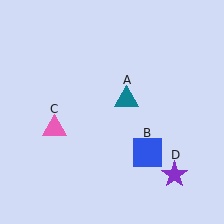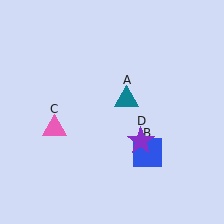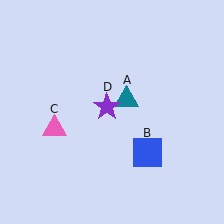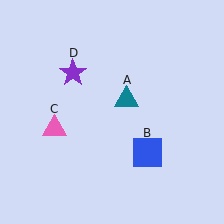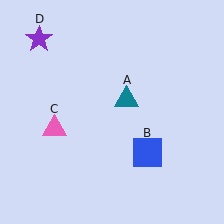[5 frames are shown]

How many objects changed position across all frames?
1 object changed position: purple star (object D).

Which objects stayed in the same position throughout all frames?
Teal triangle (object A) and blue square (object B) and pink triangle (object C) remained stationary.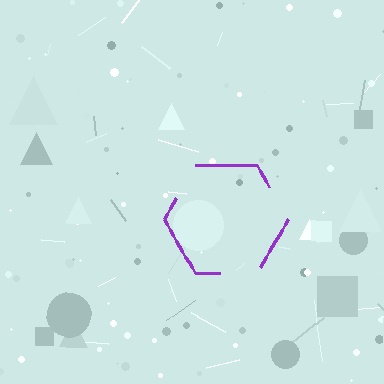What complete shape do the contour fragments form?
The contour fragments form a hexagon.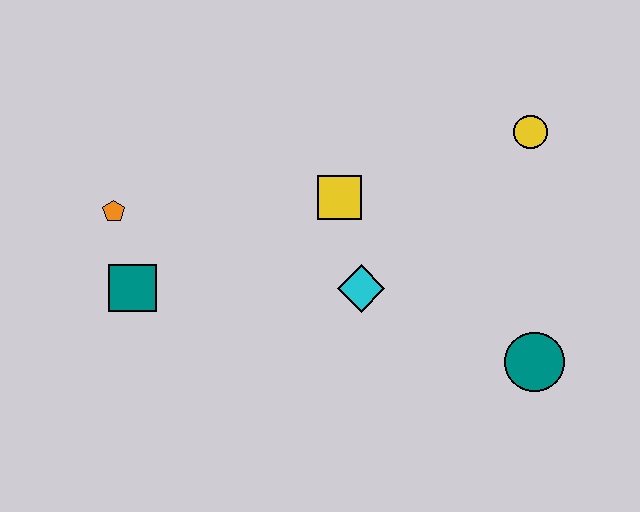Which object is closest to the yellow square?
The cyan diamond is closest to the yellow square.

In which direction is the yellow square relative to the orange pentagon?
The yellow square is to the right of the orange pentagon.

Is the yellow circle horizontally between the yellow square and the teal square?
No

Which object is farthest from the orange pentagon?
The teal circle is farthest from the orange pentagon.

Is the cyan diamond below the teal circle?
No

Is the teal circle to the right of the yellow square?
Yes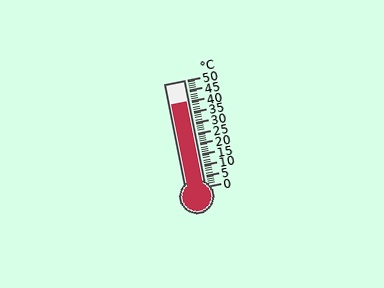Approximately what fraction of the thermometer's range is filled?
The thermometer is filled to approximately 80% of its range.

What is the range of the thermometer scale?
The thermometer scale ranges from 0°C to 50°C.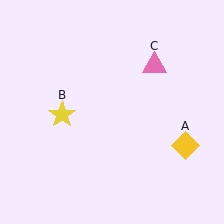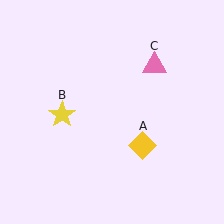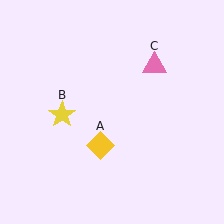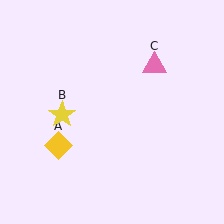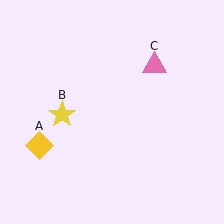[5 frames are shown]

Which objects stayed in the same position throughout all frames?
Yellow star (object B) and pink triangle (object C) remained stationary.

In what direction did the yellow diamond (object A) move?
The yellow diamond (object A) moved left.